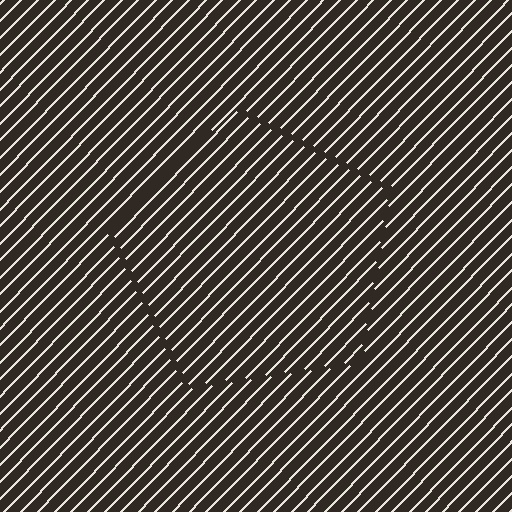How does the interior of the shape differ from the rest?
The interior of the shape contains the same grating, shifted by half a period — the contour is defined by the phase discontinuity where line-ends from the inner and outer gratings abut.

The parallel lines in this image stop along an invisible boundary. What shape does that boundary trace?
An illusory pentagon. The interior of the shape contains the same grating, shifted by half a period — the contour is defined by the phase discontinuity where line-ends from the inner and outer gratings abut.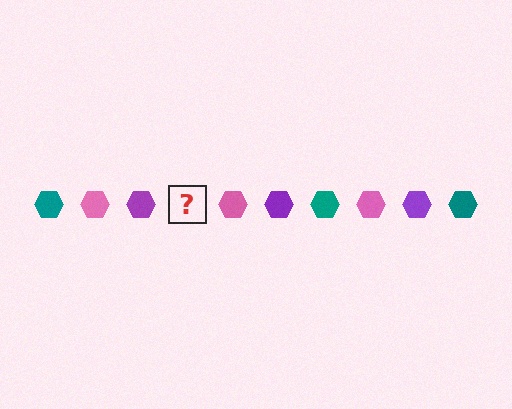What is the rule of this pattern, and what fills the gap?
The rule is that the pattern cycles through teal, pink, purple hexagons. The gap should be filled with a teal hexagon.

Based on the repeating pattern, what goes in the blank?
The blank should be a teal hexagon.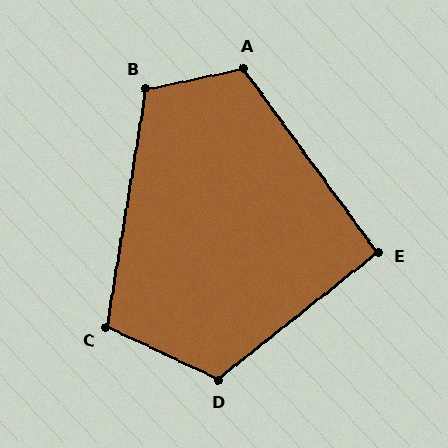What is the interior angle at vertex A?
Approximately 115 degrees (obtuse).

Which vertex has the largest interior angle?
D, at approximately 116 degrees.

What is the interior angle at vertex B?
Approximately 111 degrees (obtuse).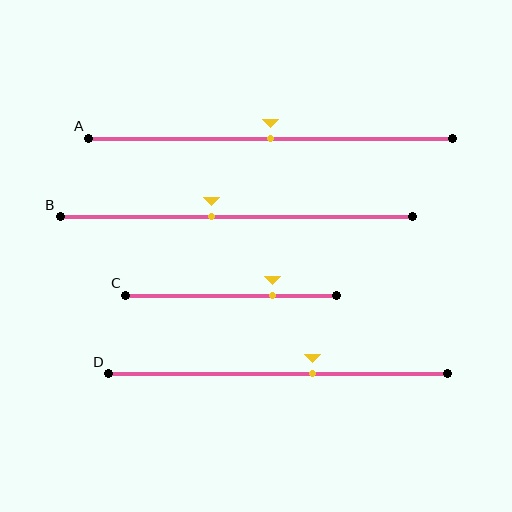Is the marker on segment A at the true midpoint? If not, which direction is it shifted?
Yes, the marker on segment A is at the true midpoint.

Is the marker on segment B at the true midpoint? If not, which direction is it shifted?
No, the marker on segment B is shifted to the left by about 7% of the segment length.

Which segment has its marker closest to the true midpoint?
Segment A has its marker closest to the true midpoint.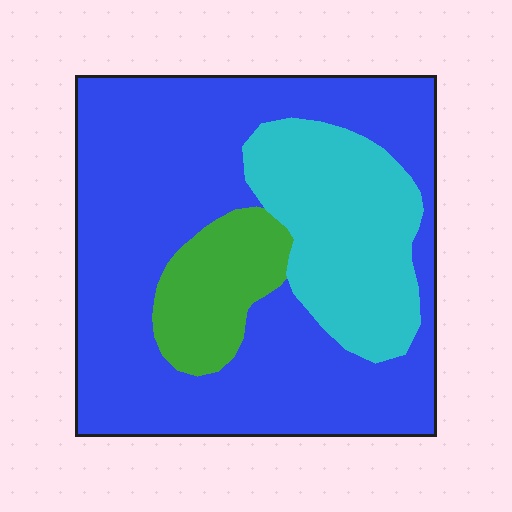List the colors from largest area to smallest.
From largest to smallest: blue, cyan, green.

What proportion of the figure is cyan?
Cyan covers 23% of the figure.